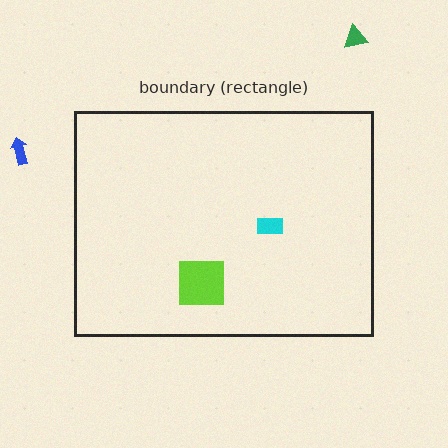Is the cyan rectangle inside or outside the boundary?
Inside.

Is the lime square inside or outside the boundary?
Inside.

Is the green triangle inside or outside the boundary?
Outside.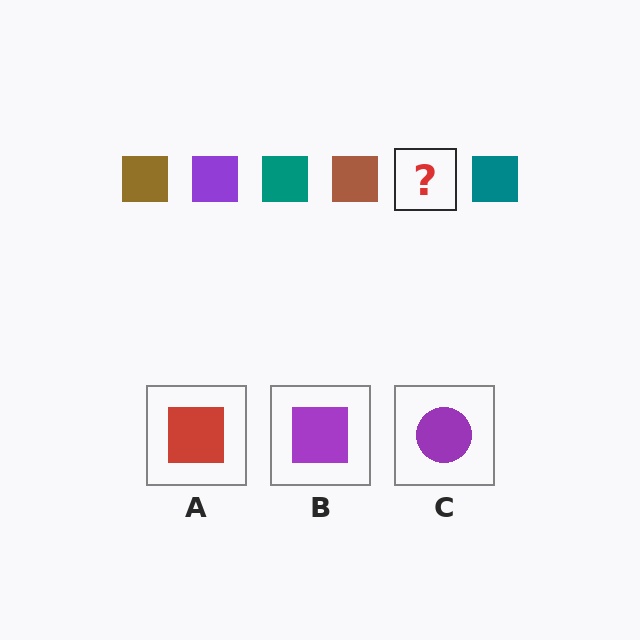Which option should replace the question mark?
Option B.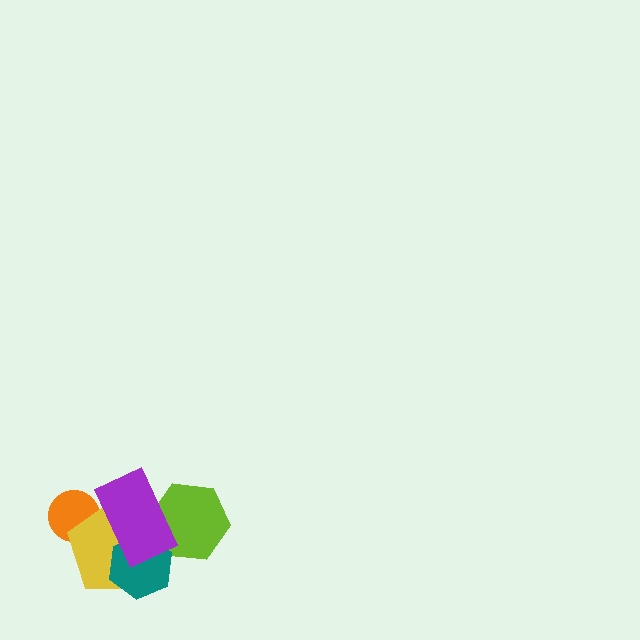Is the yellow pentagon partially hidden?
Yes, it is partially covered by another shape.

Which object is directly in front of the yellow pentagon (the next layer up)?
The lime hexagon is directly in front of the yellow pentagon.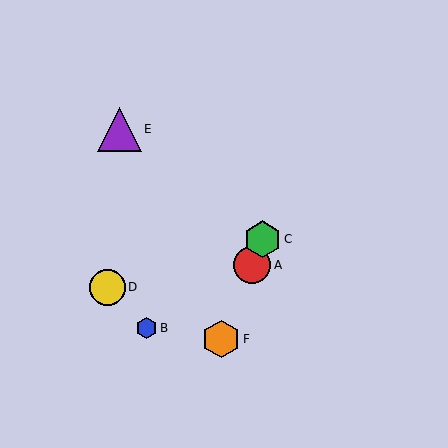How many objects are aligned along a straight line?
3 objects (A, C, F) are aligned along a straight line.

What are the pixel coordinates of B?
Object B is at (146, 328).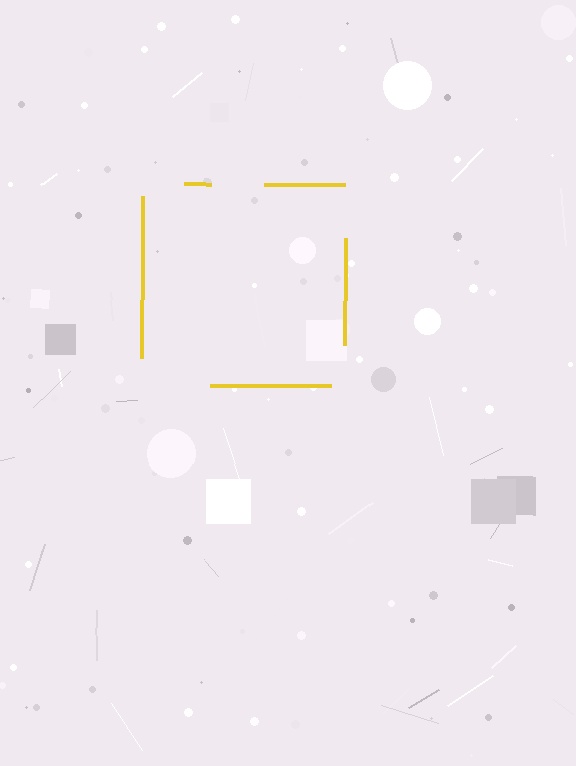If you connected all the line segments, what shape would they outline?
They would outline a square.